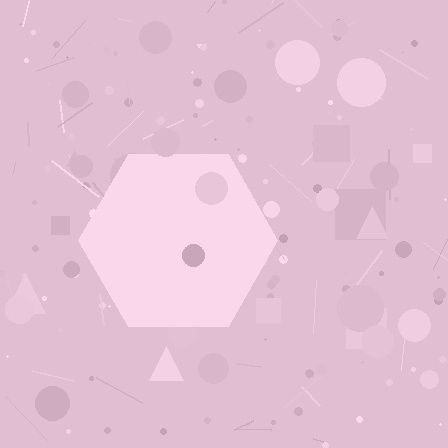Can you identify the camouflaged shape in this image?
The camouflaged shape is a hexagon.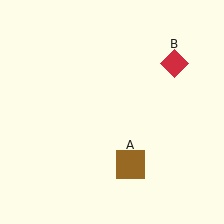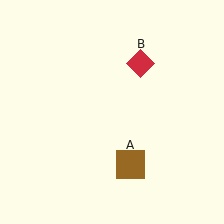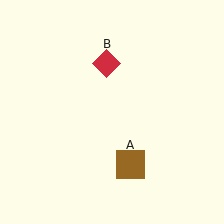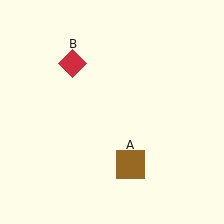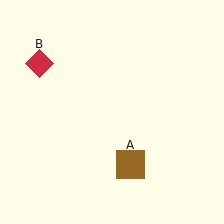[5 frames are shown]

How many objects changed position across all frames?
1 object changed position: red diamond (object B).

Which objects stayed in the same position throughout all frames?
Brown square (object A) remained stationary.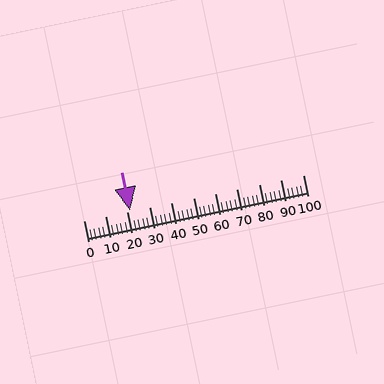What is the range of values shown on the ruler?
The ruler shows values from 0 to 100.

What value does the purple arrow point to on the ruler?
The purple arrow points to approximately 21.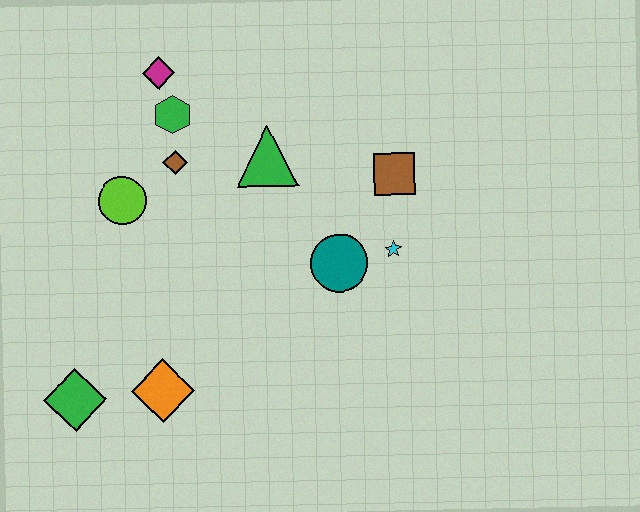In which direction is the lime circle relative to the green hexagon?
The lime circle is below the green hexagon.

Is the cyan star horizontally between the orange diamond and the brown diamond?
No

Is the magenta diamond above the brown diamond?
Yes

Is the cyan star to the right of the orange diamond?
Yes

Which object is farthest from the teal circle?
The green diamond is farthest from the teal circle.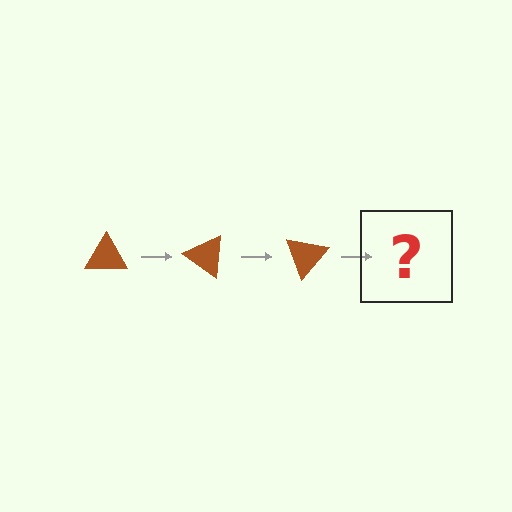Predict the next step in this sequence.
The next step is a brown triangle rotated 105 degrees.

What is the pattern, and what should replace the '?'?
The pattern is that the triangle rotates 35 degrees each step. The '?' should be a brown triangle rotated 105 degrees.